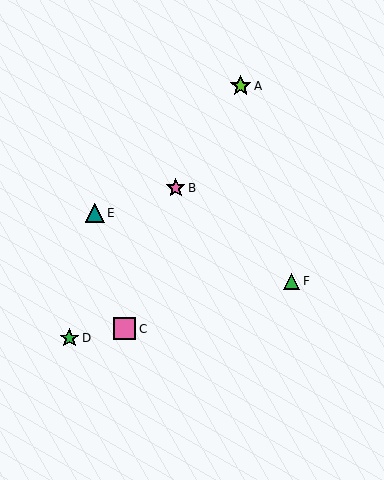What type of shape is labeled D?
Shape D is a green star.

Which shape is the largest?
The pink square (labeled C) is the largest.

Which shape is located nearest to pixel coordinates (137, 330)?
The pink square (labeled C) at (125, 329) is nearest to that location.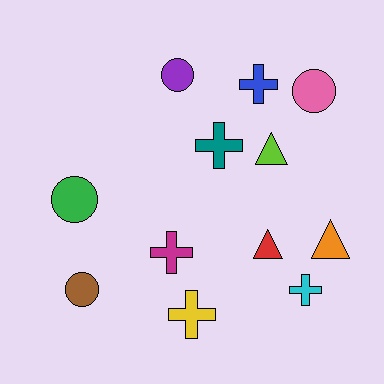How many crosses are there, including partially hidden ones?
There are 5 crosses.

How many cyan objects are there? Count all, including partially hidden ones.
There is 1 cyan object.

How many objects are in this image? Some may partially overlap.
There are 12 objects.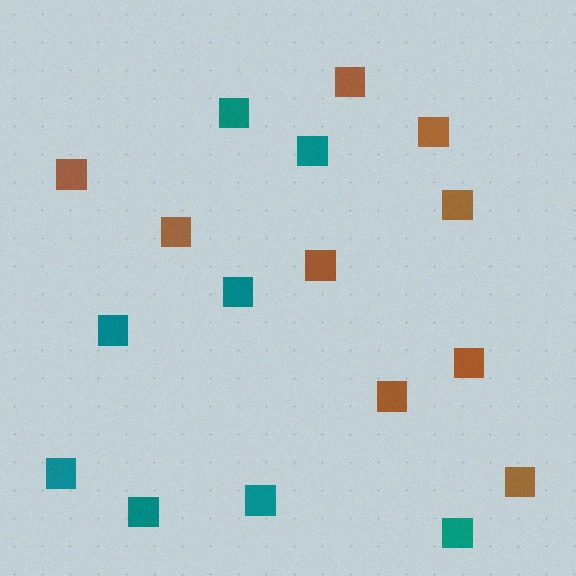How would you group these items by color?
There are 2 groups: one group of brown squares (9) and one group of teal squares (8).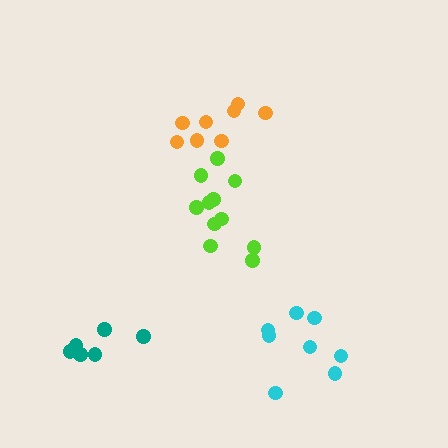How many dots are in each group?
Group 1: 6 dots, Group 2: 8 dots, Group 3: 11 dots, Group 4: 9 dots (34 total).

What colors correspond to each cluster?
The clusters are colored: teal, orange, lime, cyan.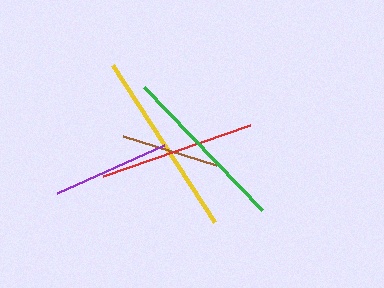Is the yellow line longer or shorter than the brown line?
The yellow line is longer than the brown line.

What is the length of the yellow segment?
The yellow segment is approximately 187 pixels long.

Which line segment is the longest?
The yellow line is the longest at approximately 187 pixels.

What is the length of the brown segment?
The brown segment is approximately 98 pixels long.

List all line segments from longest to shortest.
From longest to shortest: yellow, green, red, purple, brown.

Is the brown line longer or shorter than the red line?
The red line is longer than the brown line.